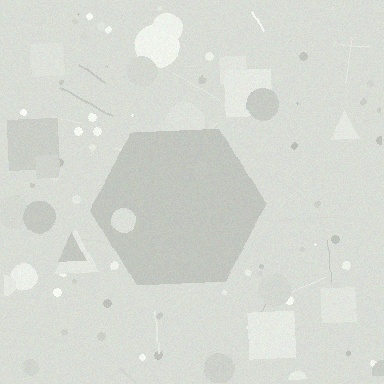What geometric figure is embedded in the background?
A hexagon is embedded in the background.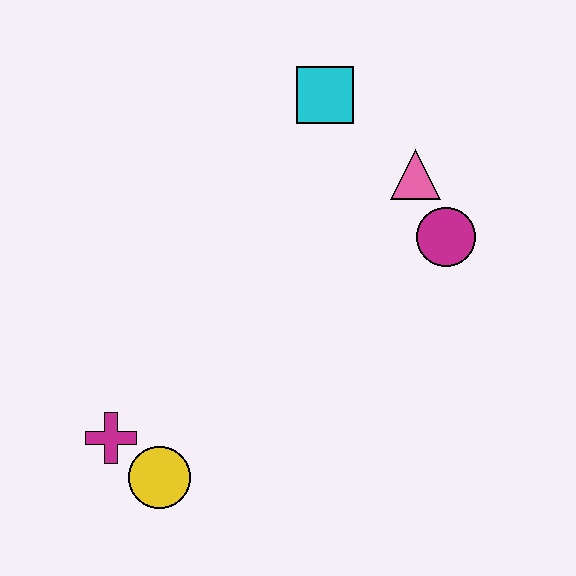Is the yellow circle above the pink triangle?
No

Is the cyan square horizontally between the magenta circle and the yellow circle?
Yes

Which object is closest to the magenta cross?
The yellow circle is closest to the magenta cross.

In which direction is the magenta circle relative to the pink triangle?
The magenta circle is below the pink triangle.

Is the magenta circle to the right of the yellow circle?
Yes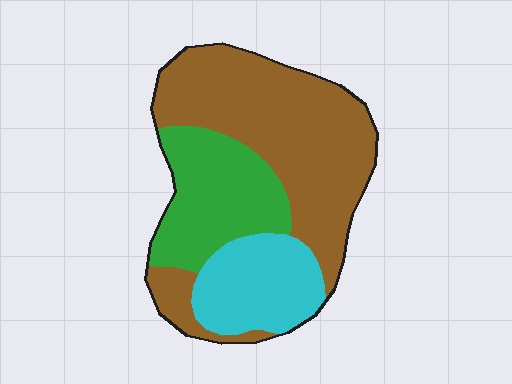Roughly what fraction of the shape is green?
Green takes up about one quarter (1/4) of the shape.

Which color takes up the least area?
Cyan, at roughly 20%.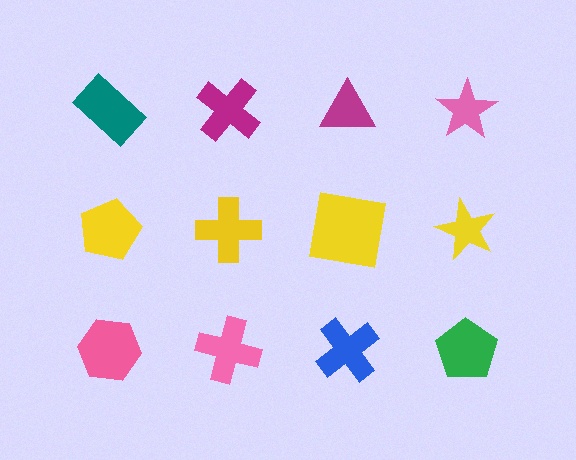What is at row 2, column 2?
A yellow cross.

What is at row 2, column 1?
A yellow pentagon.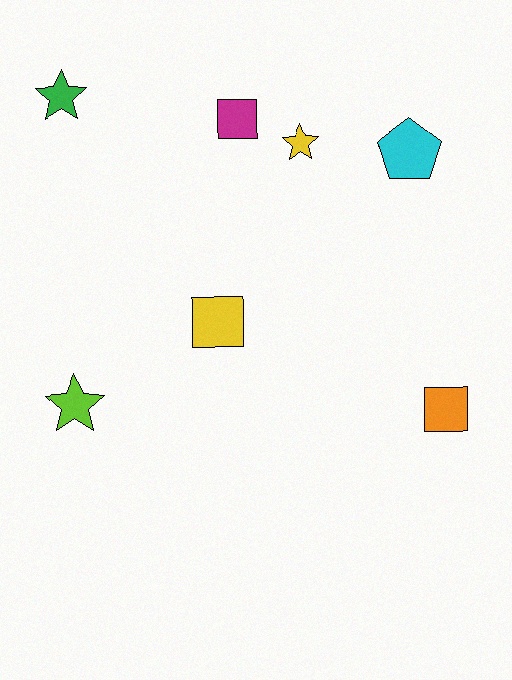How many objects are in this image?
There are 7 objects.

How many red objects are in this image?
There are no red objects.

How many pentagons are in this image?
There is 1 pentagon.